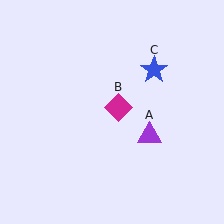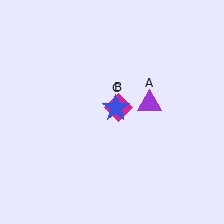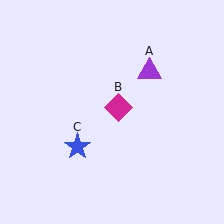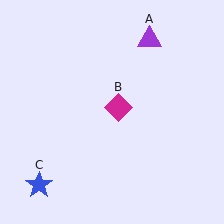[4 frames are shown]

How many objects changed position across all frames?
2 objects changed position: purple triangle (object A), blue star (object C).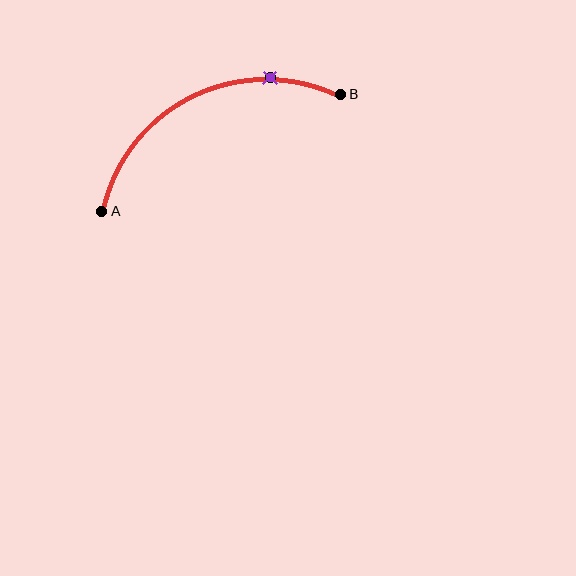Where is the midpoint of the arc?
The arc midpoint is the point on the curve farthest from the straight line joining A and B. It sits above that line.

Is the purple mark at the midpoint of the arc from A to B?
No. The purple mark lies on the arc but is closer to endpoint B. The arc midpoint would be at the point on the curve equidistant along the arc from both A and B.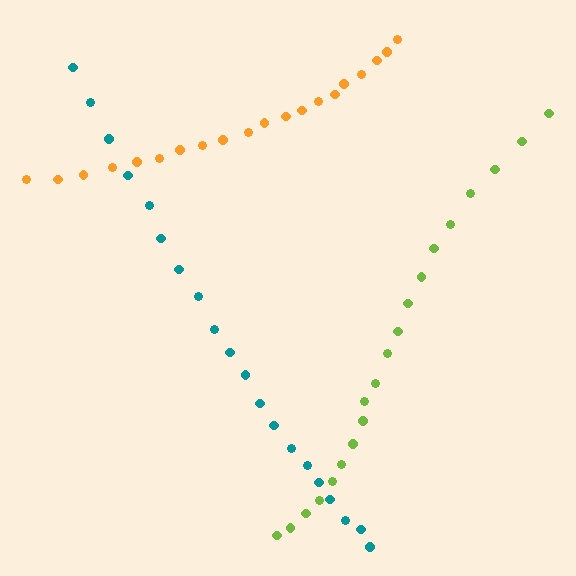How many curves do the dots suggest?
There are 3 distinct paths.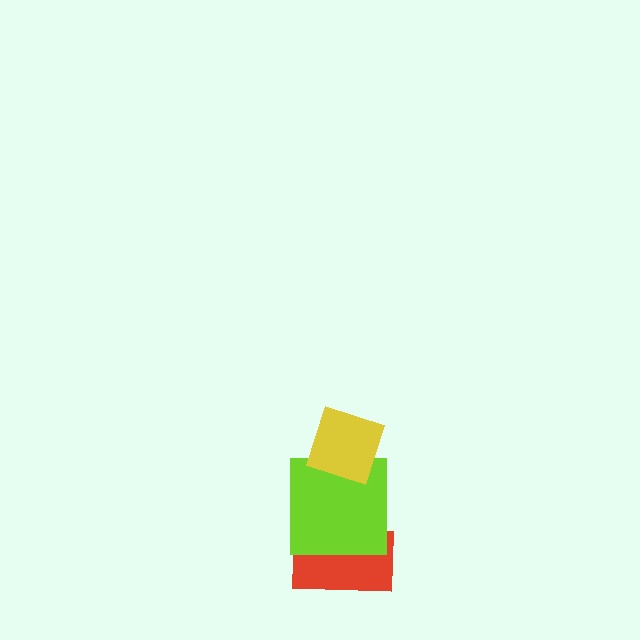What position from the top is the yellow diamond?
The yellow diamond is 1st from the top.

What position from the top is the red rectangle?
The red rectangle is 3rd from the top.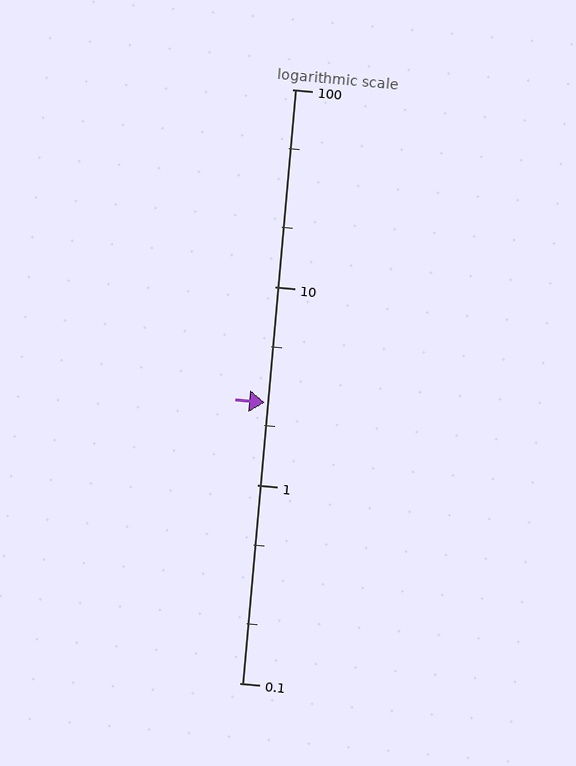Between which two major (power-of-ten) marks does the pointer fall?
The pointer is between 1 and 10.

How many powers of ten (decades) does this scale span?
The scale spans 3 decades, from 0.1 to 100.